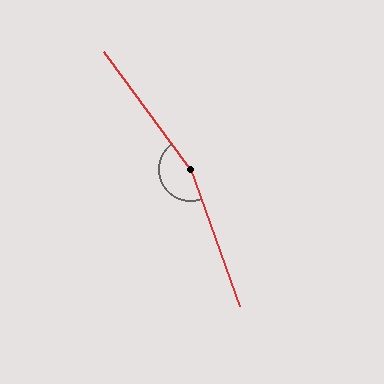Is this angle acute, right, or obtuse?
It is obtuse.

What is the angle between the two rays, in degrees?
Approximately 163 degrees.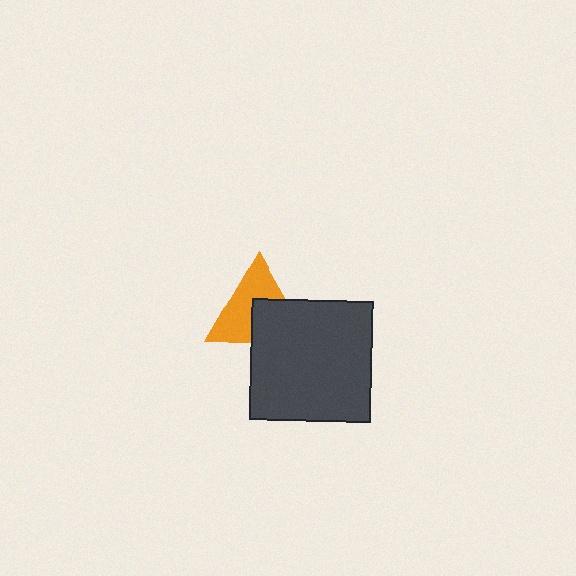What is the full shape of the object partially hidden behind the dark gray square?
The partially hidden object is an orange triangle.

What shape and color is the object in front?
The object in front is a dark gray square.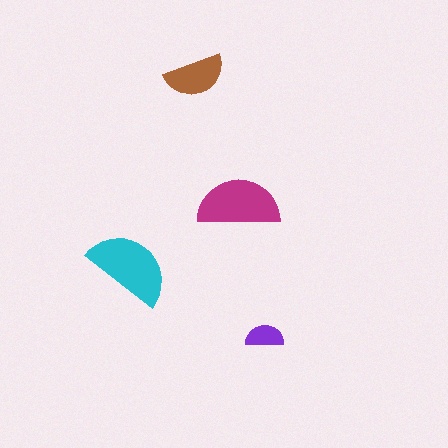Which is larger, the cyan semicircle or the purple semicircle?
The cyan one.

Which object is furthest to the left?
The cyan semicircle is leftmost.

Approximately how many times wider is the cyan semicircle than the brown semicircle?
About 1.5 times wider.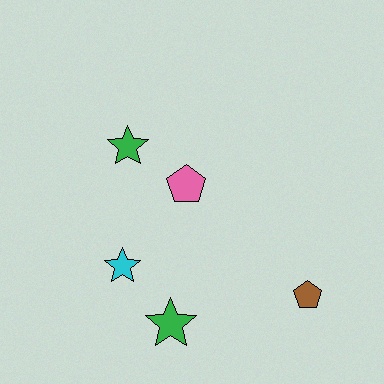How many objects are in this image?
There are 5 objects.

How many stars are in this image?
There are 3 stars.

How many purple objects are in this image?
There are no purple objects.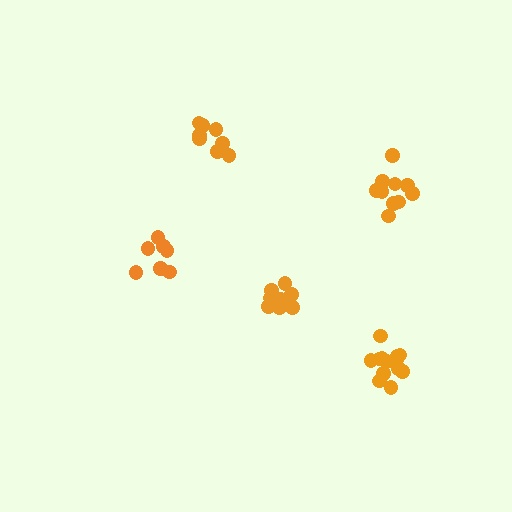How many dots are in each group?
Group 1: 7 dots, Group 2: 8 dots, Group 3: 9 dots, Group 4: 13 dots, Group 5: 10 dots (47 total).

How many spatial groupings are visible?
There are 5 spatial groupings.